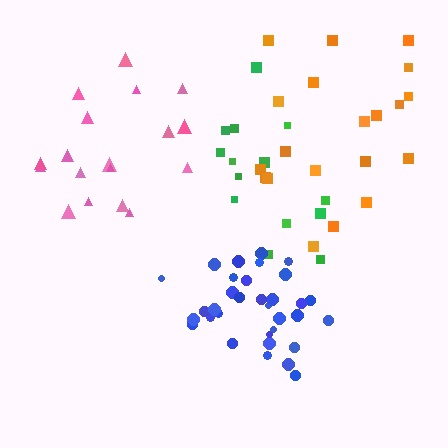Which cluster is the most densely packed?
Blue.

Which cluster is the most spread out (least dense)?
Orange.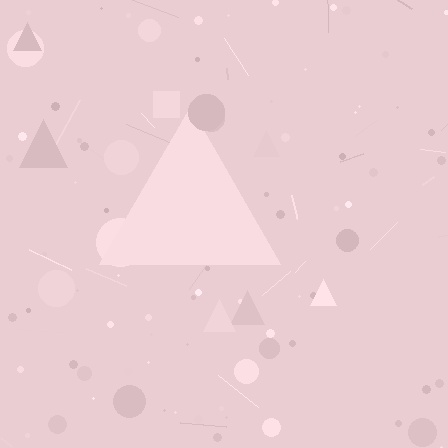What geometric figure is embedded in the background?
A triangle is embedded in the background.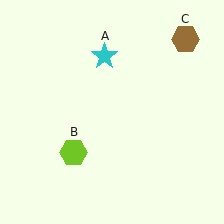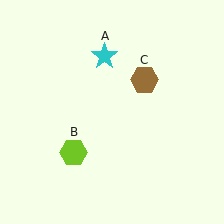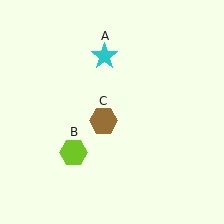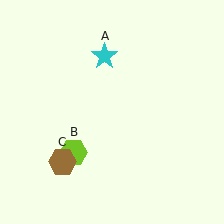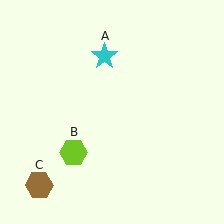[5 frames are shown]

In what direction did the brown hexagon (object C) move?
The brown hexagon (object C) moved down and to the left.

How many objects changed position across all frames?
1 object changed position: brown hexagon (object C).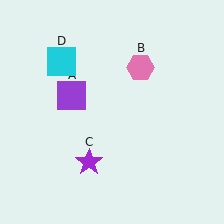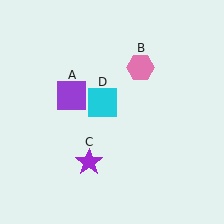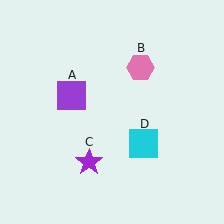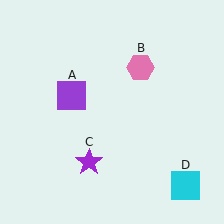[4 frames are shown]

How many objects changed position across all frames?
1 object changed position: cyan square (object D).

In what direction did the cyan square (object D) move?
The cyan square (object D) moved down and to the right.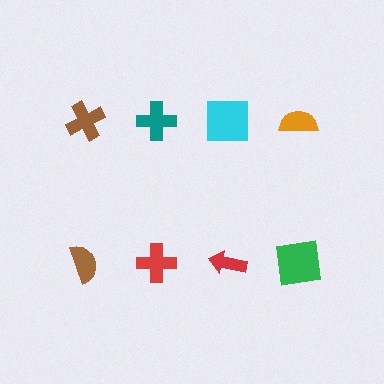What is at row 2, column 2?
A red cross.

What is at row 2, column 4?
A green square.